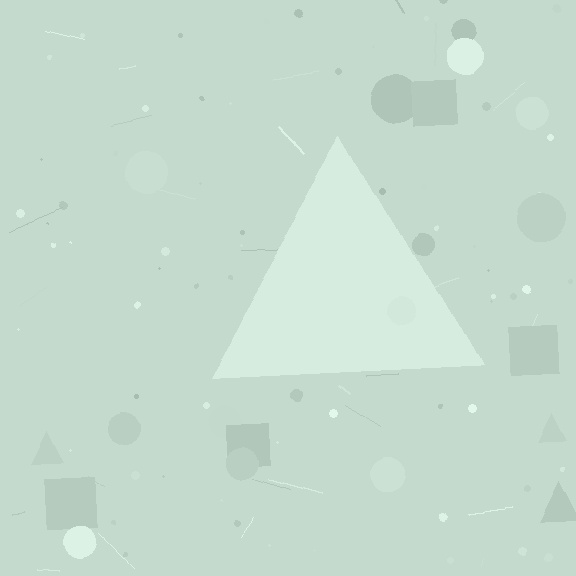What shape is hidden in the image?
A triangle is hidden in the image.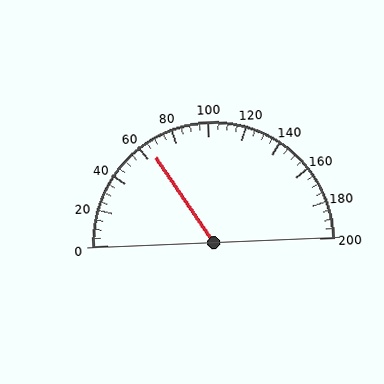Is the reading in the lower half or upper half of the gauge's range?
The reading is in the lower half of the range (0 to 200).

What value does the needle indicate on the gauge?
The needle indicates approximately 65.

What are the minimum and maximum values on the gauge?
The gauge ranges from 0 to 200.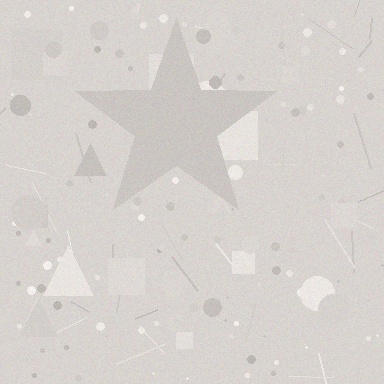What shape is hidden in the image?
A star is hidden in the image.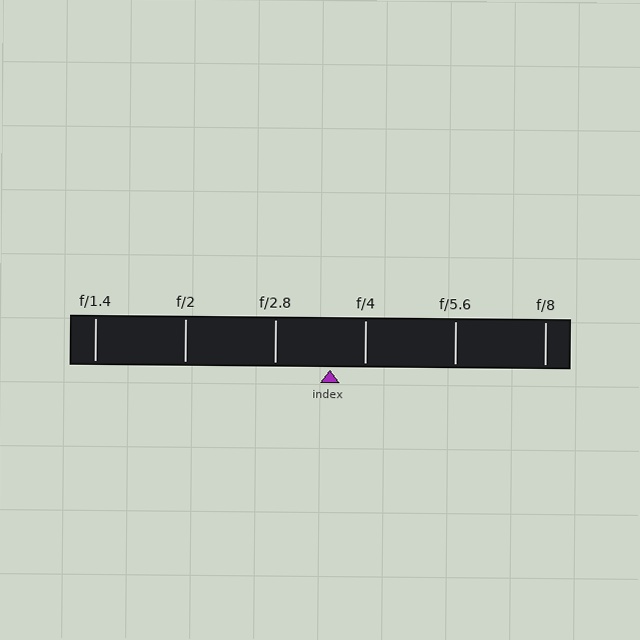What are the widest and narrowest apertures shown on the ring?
The widest aperture shown is f/1.4 and the narrowest is f/8.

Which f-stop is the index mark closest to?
The index mark is closest to f/4.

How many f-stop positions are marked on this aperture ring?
There are 6 f-stop positions marked.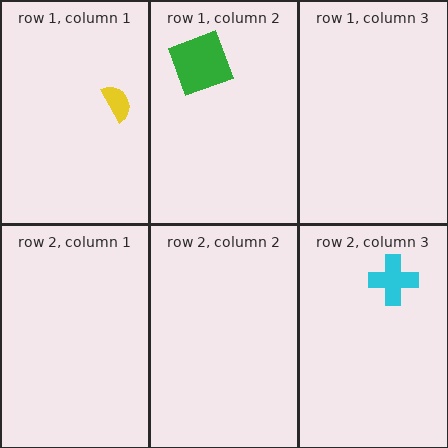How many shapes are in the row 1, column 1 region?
1.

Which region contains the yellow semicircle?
The row 1, column 1 region.